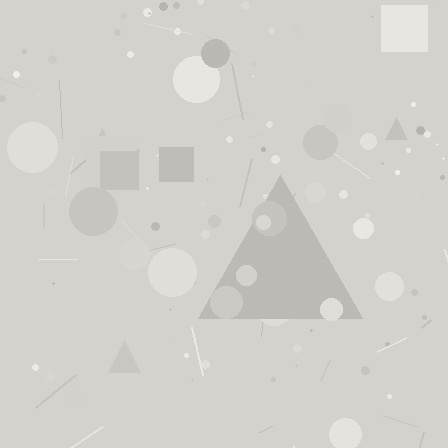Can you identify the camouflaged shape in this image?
The camouflaged shape is a triangle.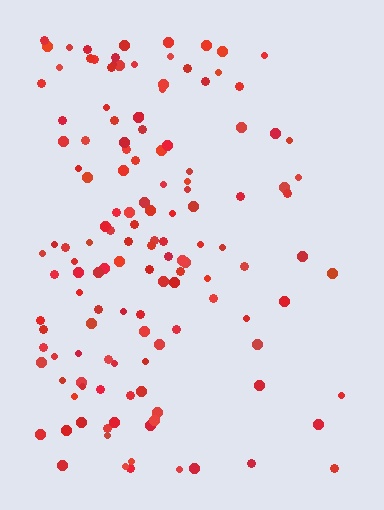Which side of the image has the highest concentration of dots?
The left.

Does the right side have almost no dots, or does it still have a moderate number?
Still a moderate number, just noticeably fewer than the left.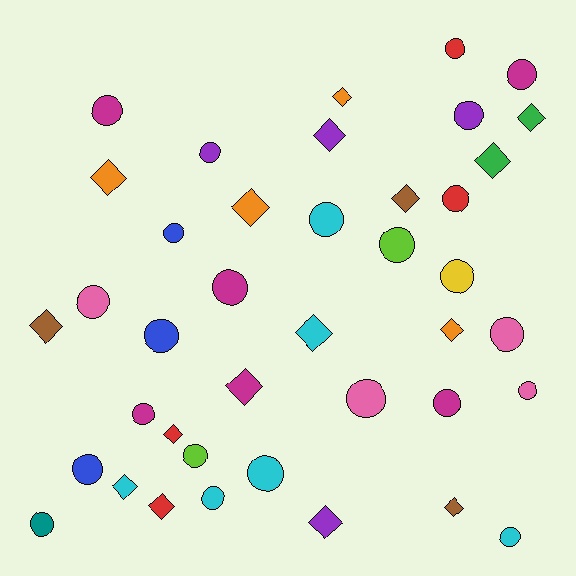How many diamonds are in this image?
There are 16 diamonds.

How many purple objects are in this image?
There are 4 purple objects.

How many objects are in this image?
There are 40 objects.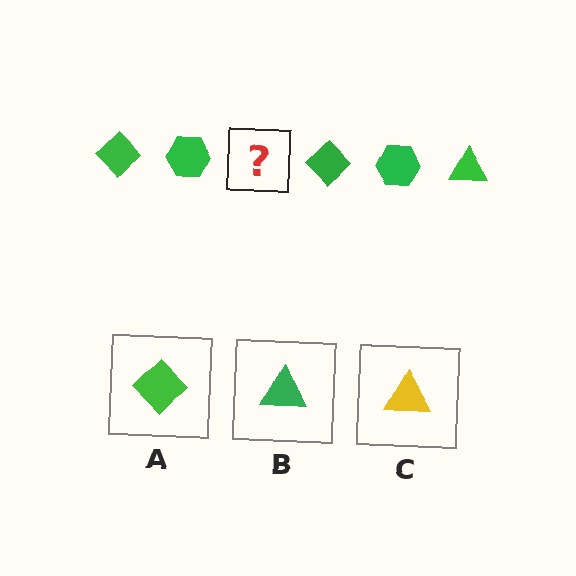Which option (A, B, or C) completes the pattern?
B.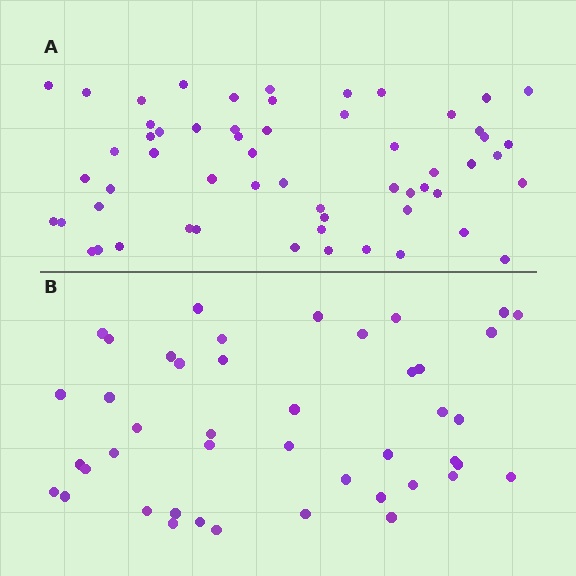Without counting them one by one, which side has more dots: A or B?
Region A (the top region) has more dots.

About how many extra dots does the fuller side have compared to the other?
Region A has approximately 15 more dots than region B.